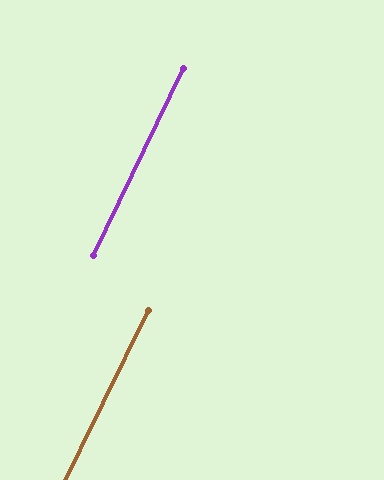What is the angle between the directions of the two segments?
Approximately 0 degrees.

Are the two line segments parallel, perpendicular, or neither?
Parallel — their directions differ by only 0.4°.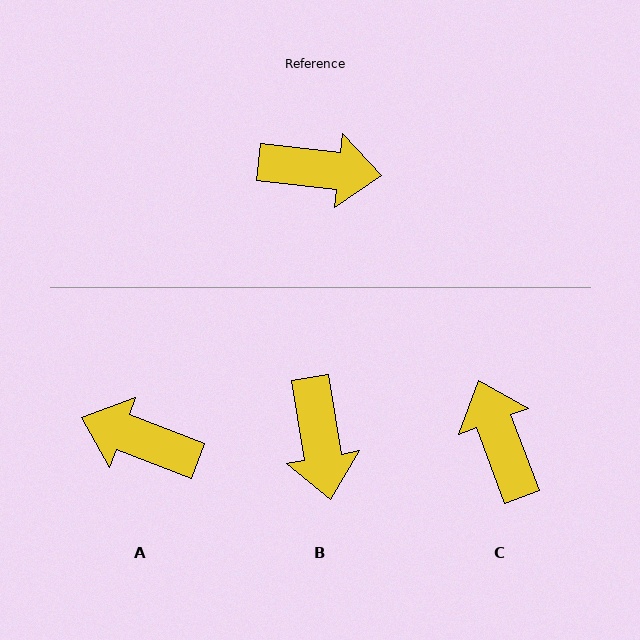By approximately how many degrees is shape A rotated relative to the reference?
Approximately 166 degrees counter-clockwise.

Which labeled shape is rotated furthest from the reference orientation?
A, about 166 degrees away.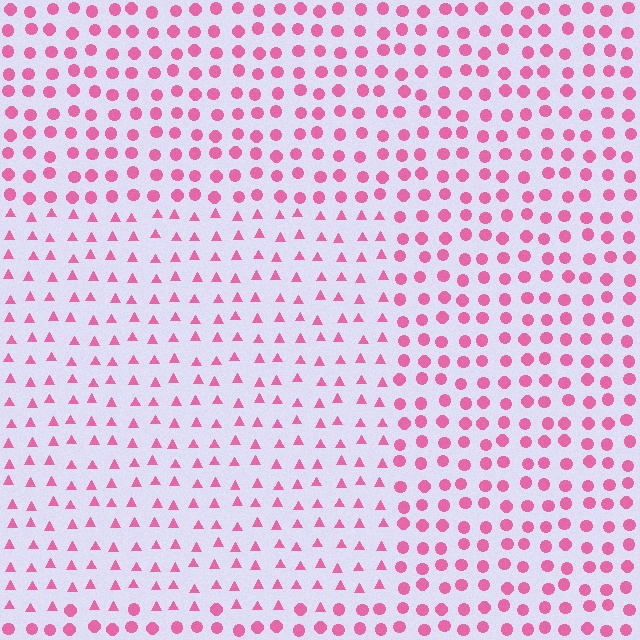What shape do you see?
I see a rectangle.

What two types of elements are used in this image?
The image uses triangles inside the rectangle region and circles outside it.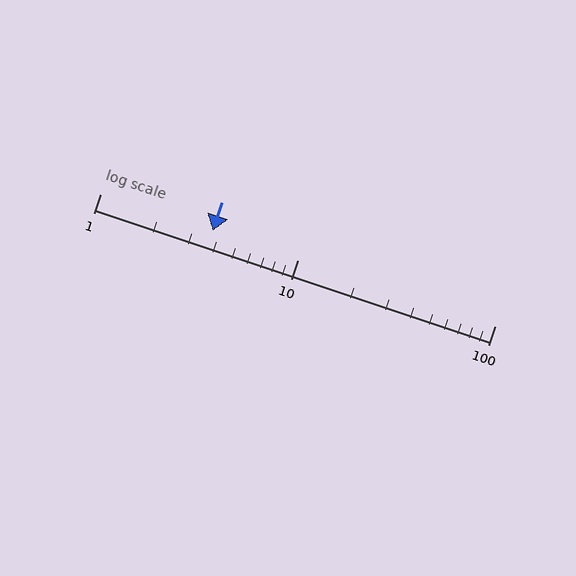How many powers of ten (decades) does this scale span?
The scale spans 2 decades, from 1 to 100.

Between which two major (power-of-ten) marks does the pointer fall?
The pointer is between 1 and 10.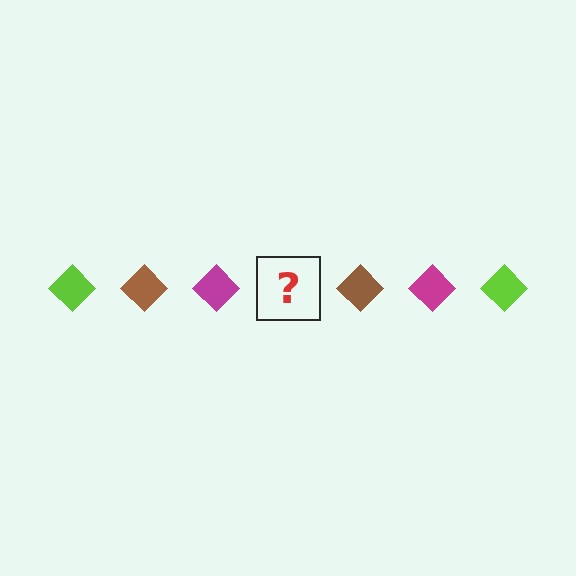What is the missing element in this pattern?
The missing element is a lime diamond.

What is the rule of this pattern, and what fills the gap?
The rule is that the pattern cycles through lime, brown, magenta diamonds. The gap should be filled with a lime diamond.